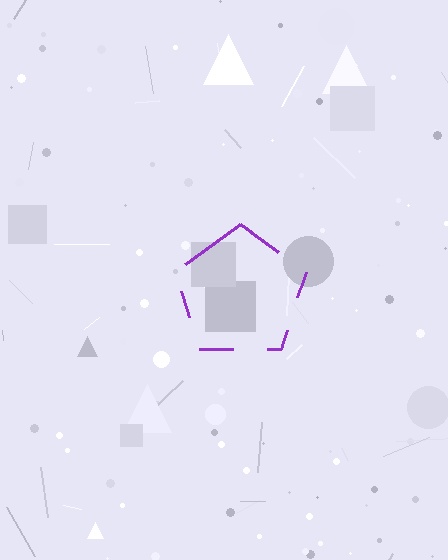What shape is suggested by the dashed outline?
The dashed outline suggests a pentagon.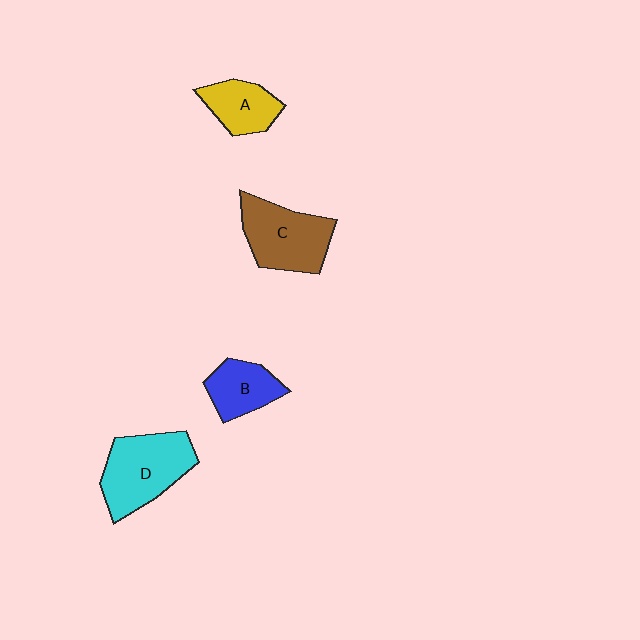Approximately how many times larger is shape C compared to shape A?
Approximately 1.6 times.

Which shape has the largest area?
Shape D (cyan).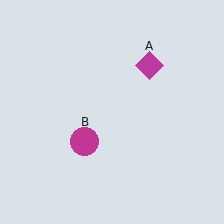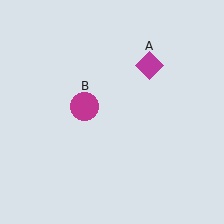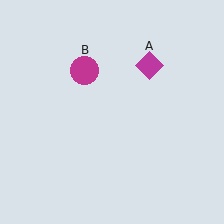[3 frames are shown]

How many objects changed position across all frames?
1 object changed position: magenta circle (object B).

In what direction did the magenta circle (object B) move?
The magenta circle (object B) moved up.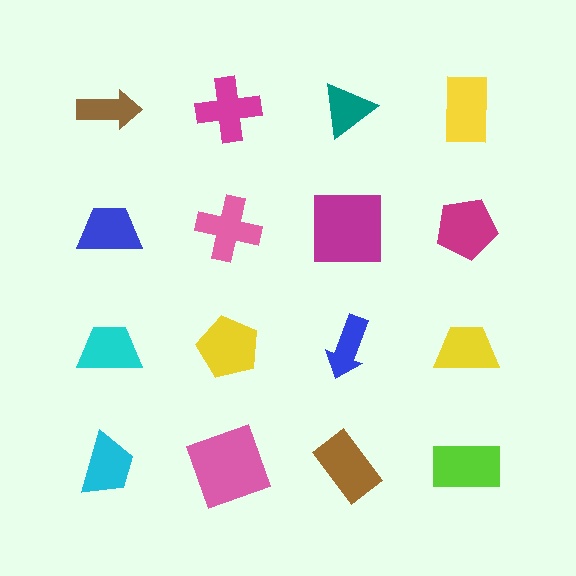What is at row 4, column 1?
A cyan trapezoid.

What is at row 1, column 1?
A brown arrow.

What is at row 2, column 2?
A pink cross.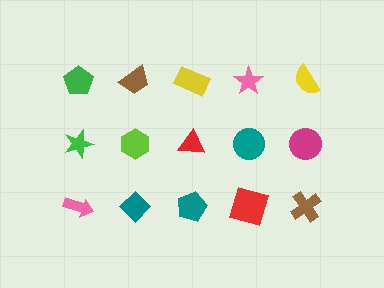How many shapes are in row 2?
5 shapes.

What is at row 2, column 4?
A teal circle.